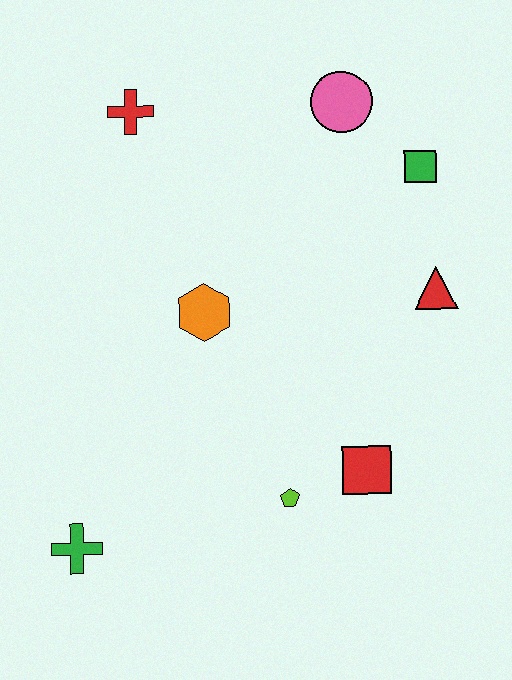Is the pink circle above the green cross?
Yes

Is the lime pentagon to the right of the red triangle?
No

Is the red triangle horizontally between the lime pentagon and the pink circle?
No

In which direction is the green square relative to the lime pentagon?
The green square is above the lime pentagon.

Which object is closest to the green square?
The pink circle is closest to the green square.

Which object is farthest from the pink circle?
The green cross is farthest from the pink circle.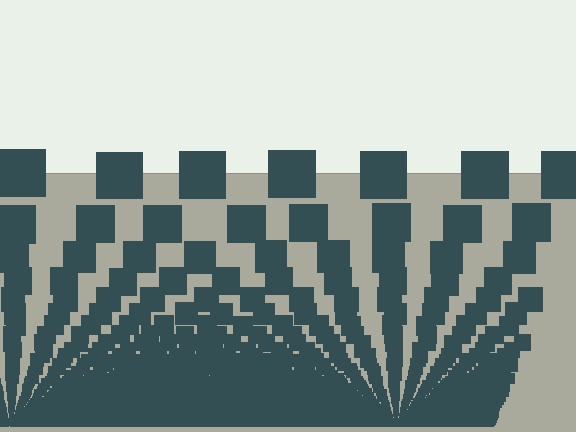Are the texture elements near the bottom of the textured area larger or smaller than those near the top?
Smaller. The gradient is inverted — elements near the bottom are smaller and denser.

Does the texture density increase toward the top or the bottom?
Density increases toward the bottom.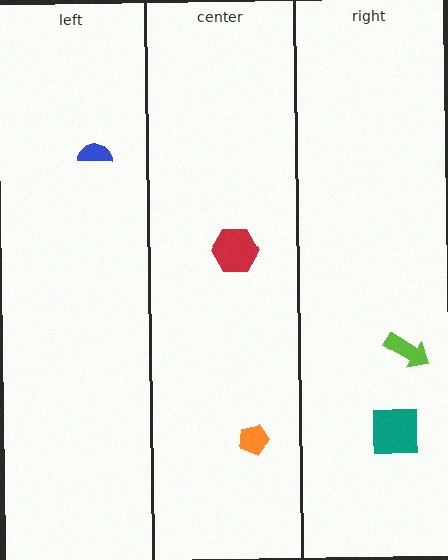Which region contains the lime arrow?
The right region.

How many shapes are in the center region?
2.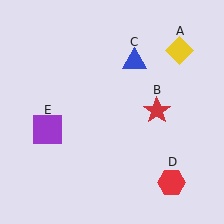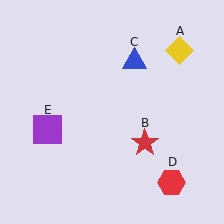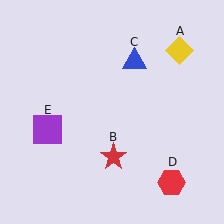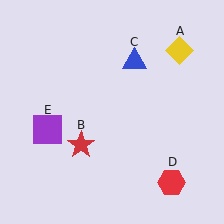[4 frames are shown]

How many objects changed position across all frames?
1 object changed position: red star (object B).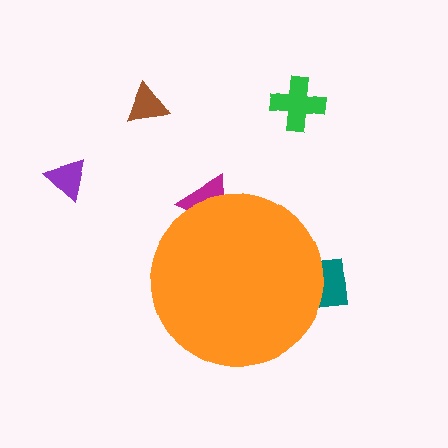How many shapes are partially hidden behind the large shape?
2 shapes are partially hidden.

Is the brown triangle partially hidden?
No, the brown triangle is fully visible.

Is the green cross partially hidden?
No, the green cross is fully visible.